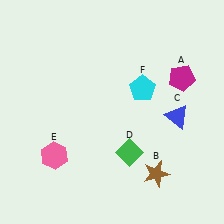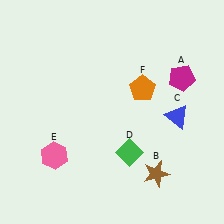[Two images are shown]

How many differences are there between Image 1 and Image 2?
There is 1 difference between the two images.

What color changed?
The pentagon (F) changed from cyan in Image 1 to orange in Image 2.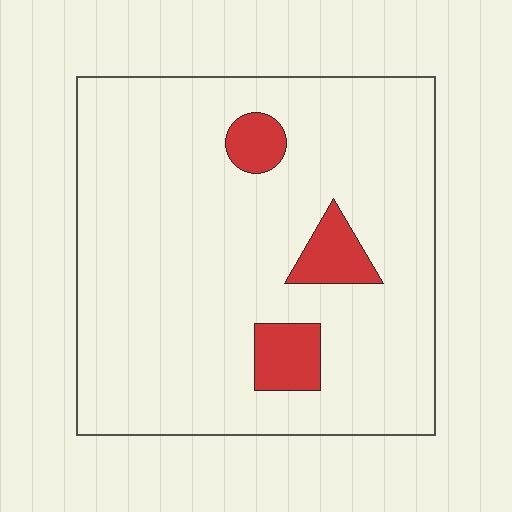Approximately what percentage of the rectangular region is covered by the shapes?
Approximately 10%.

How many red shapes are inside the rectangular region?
3.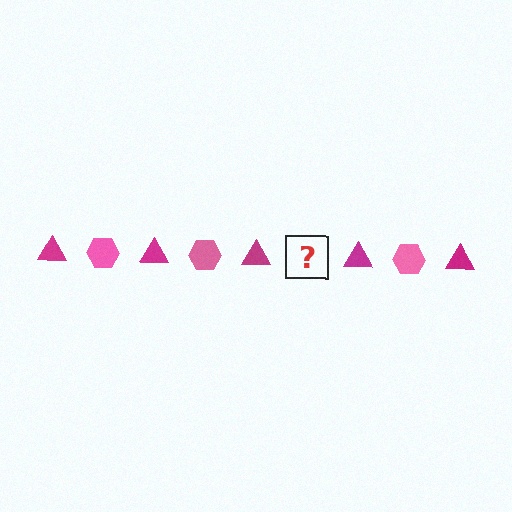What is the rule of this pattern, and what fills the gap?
The rule is that the pattern alternates between magenta triangle and pink hexagon. The gap should be filled with a pink hexagon.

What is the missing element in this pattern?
The missing element is a pink hexagon.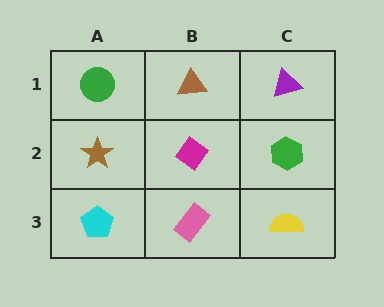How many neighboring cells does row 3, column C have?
2.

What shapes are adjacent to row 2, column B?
A brown triangle (row 1, column B), a pink rectangle (row 3, column B), a brown star (row 2, column A), a green hexagon (row 2, column C).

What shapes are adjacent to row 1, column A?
A brown star (row 2, column A), a brown triangle (row 1, column B).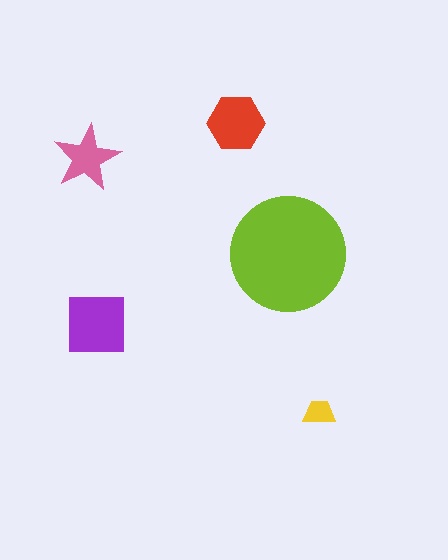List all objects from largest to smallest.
The lime circle, the purple square, the red hexagon, the pink star, the yellow trapezoid.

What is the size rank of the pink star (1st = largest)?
4th.